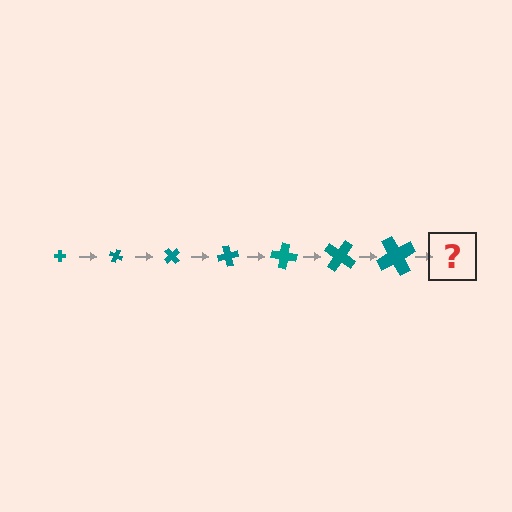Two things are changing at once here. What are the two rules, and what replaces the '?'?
The two rules are that the cross grows larger each step and it rotates 25 degrees each step. The '?' should be a cross, larger than the previous one and rotated 175 degrees from the start.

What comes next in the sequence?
The next element should be a cross, larger than the previous one and rotated 175 degrees from the start.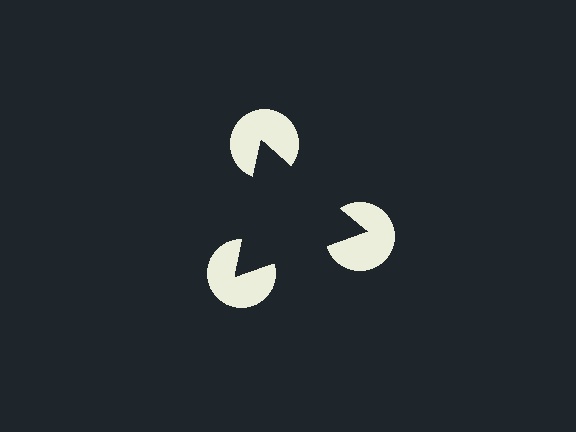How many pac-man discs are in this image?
There are 3 — one at each vertex of the illusory triangle.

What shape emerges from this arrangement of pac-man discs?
An illusory triangle — its edges are inferred from the aligned wedge cuts in the pac-man discs, not physically drawn.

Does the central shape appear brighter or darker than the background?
It typically appears slightly darker than the background, even though no actual brightness change is drawn.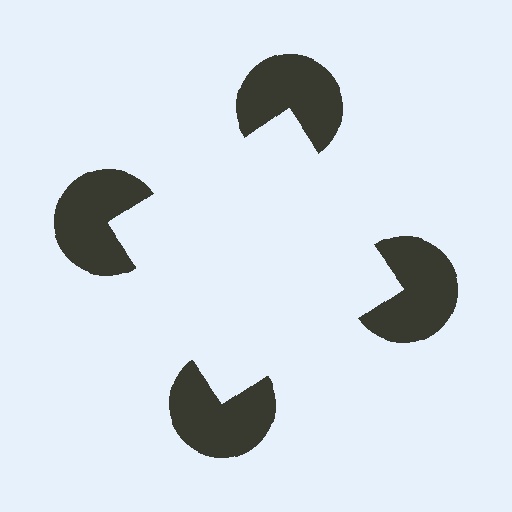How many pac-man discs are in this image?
There are 4 — one at each vertex of the illusory square.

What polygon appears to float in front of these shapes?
An illusory square — its edges are inferred from the aligned wedge cuts in the pac-man discs, not physically drawn.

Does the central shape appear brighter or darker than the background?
It typically appears slightly brighter than the background, even though no actual brightness change is drawn.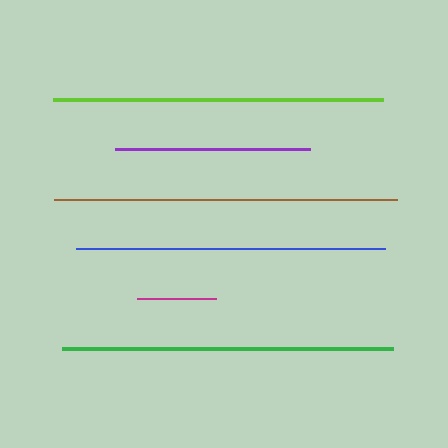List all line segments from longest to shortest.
From longest to shortest: brown, green, lime, blue, purple, magenta.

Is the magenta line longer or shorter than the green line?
The green line is longer than the magenta line.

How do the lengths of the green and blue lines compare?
The green and blue lines are approximately the same length.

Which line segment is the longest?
The brown line is the longest at approximately 344 pixels.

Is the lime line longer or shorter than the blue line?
The lime line is longer than the blue line.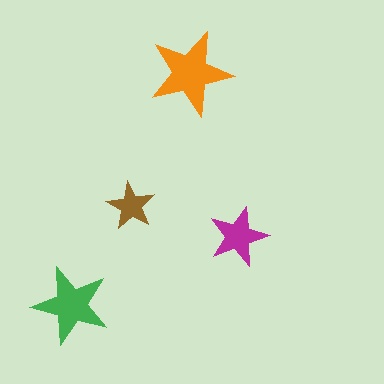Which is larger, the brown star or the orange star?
The orange one.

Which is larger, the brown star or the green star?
The green one.